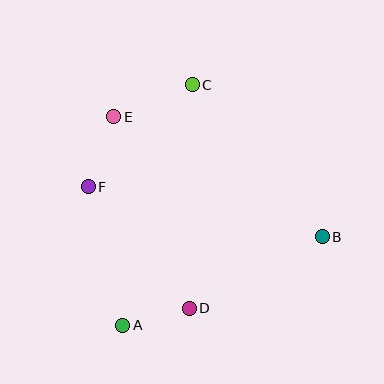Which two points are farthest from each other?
Points A and C are farthest from each other.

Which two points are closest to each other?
Points A and D are closest to each other.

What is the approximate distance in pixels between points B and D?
The distance between B and D is approximately 151 pixels.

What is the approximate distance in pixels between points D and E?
The distance between D and E is approximately 206 pixels.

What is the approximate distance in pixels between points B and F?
The distance between B and F is approximately 239 pixels.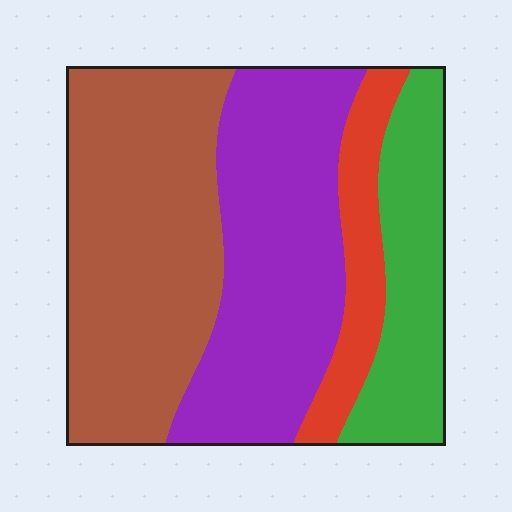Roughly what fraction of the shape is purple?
Purple takes up about one third (1/3) of the shape.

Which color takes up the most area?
Brown, at roughly 40%.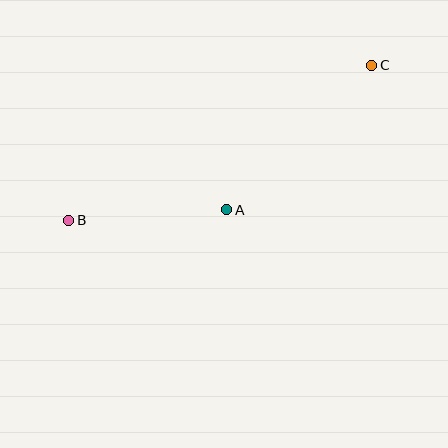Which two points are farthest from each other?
Points B and C are farthest from each other.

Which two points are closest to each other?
Points A and B are closest to each other.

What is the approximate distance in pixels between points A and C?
The distance between A and C is approximately 205 pixels.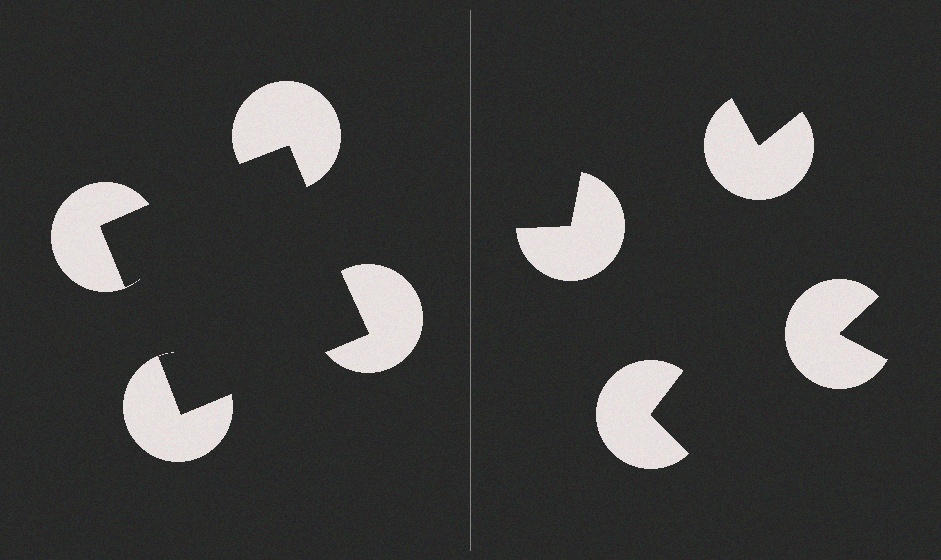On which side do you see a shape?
An illusory square appears on the left side. On the right side the wedge cuts are rotated, so no coherent shape forms.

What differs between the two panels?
The pac-man discs are positioned identically on both sides; only the wedge orientations differ. On the left they align to a square; on the right they are misaligned.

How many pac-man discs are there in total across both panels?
8 — 4 on each side.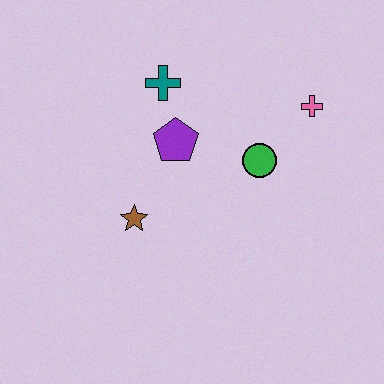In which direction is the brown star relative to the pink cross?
The brown star is to the left of the pink cross.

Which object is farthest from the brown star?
The pink cross is farthest from the brown star.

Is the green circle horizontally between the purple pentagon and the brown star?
No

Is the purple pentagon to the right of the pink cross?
No